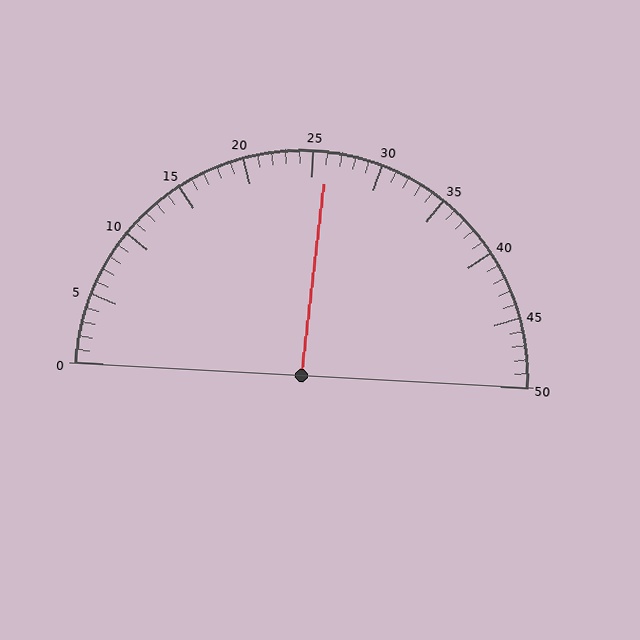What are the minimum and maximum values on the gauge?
The gauge ranges from 0 to 50.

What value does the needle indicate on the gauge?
The needle indicates approximately 26.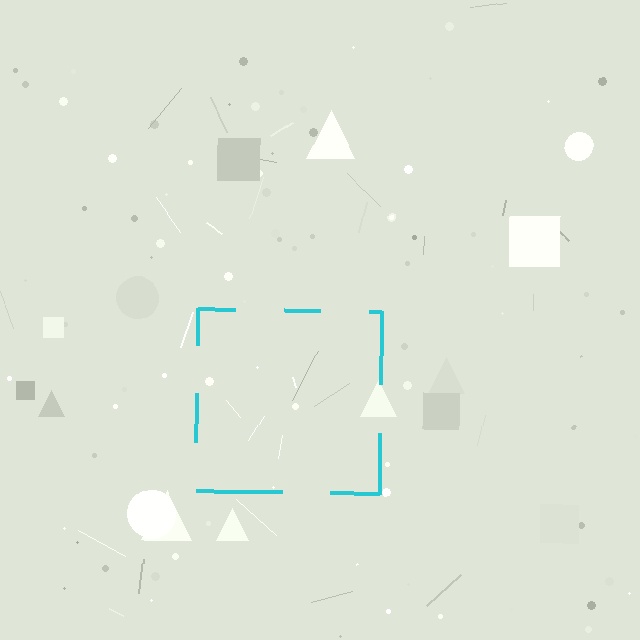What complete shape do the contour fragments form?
The contour fragments form a square.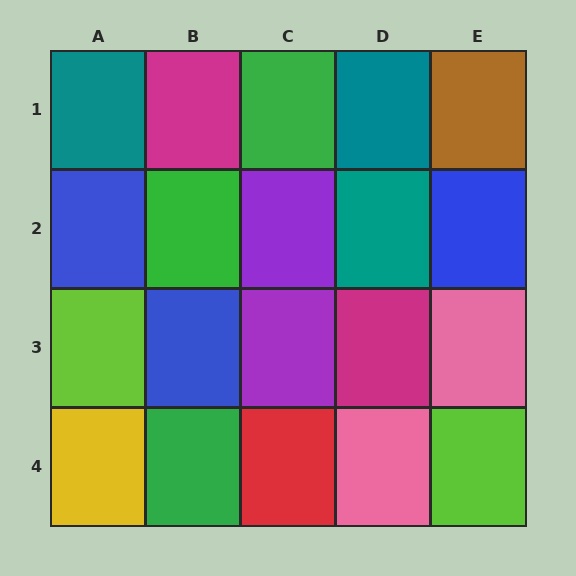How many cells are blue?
3 cells are blue.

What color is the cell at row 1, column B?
Magenta.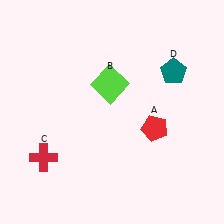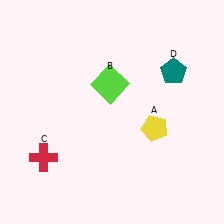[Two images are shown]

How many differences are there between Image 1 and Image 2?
There is 1 difference between the two images.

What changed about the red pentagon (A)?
In Image 1, A is red. In Image 2, it changed to yellow.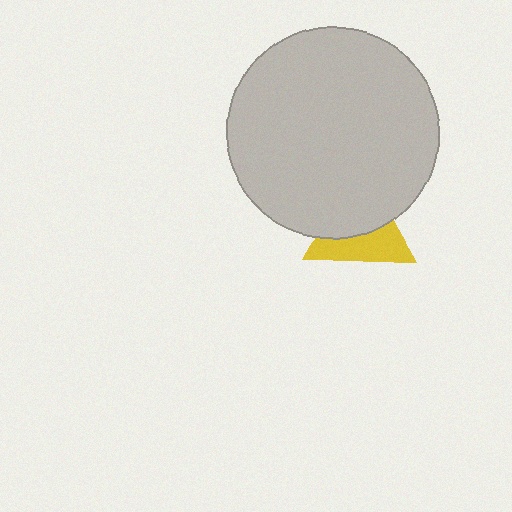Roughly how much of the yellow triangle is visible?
About half of it is visible (roughly 47%).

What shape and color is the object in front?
The object in front is a light gray circle.